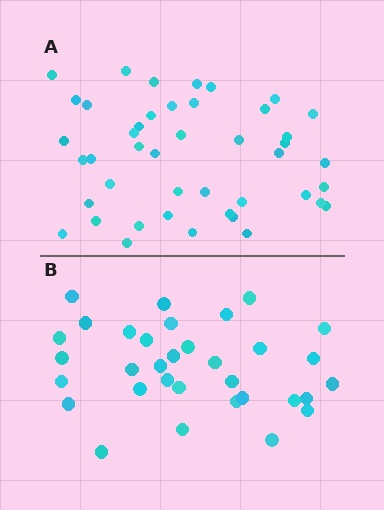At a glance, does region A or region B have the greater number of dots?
Region A (the top region) has more dots.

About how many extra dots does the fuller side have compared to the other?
Region A has roughly 12 or so more dots than region B.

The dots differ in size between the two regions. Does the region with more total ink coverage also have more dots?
No. Region B has more total ink coverage because its dots are larger, but region A actually contains more individual dots. Total area can be misleading — the number of items is what matters here.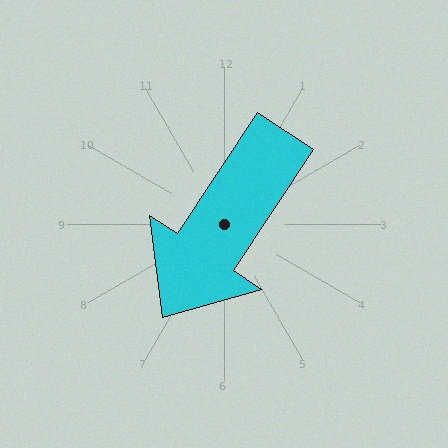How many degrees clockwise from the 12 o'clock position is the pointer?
Approximately 213 degrees.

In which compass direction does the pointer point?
Southwest.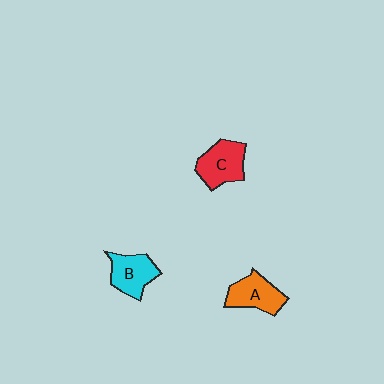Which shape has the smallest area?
Shape A (orange).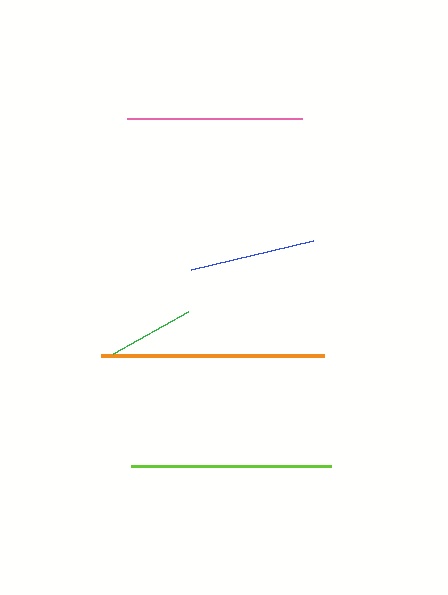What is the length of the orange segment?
The orange segment is approximately 223 pixels long.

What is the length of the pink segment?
The pink segment is approximately 174 pixels long.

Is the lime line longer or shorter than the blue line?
The lime line is longer than the blue line.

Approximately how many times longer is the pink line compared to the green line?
The pink line is approximately 2.0 times the length of the green line.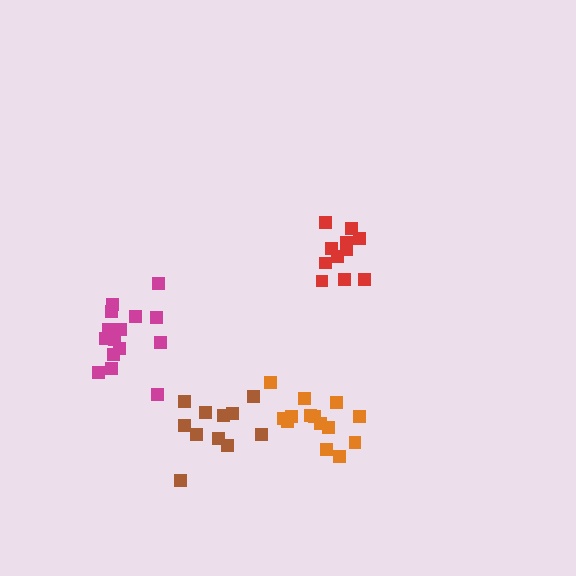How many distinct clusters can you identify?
There are 4 distinct clusters.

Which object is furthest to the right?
The red cluster is rightmost.